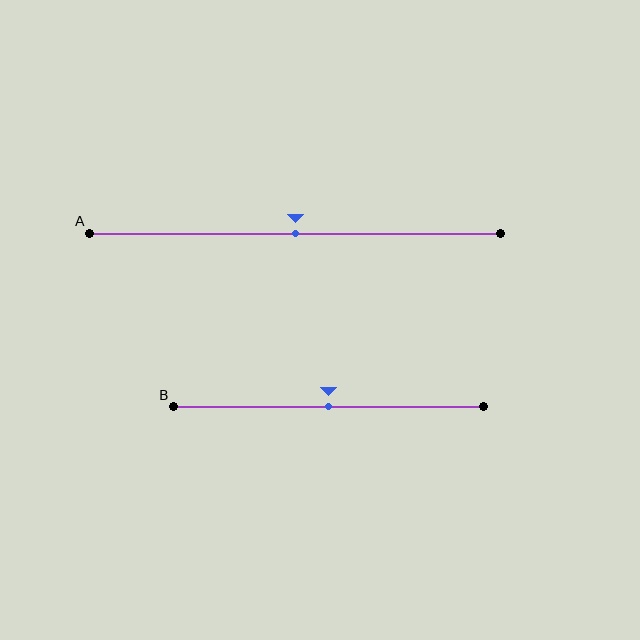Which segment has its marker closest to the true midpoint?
Segment A has its marker closest to the true midpoint.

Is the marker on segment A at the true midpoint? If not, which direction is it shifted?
Yes, the marker on segment A is at the true midpoint.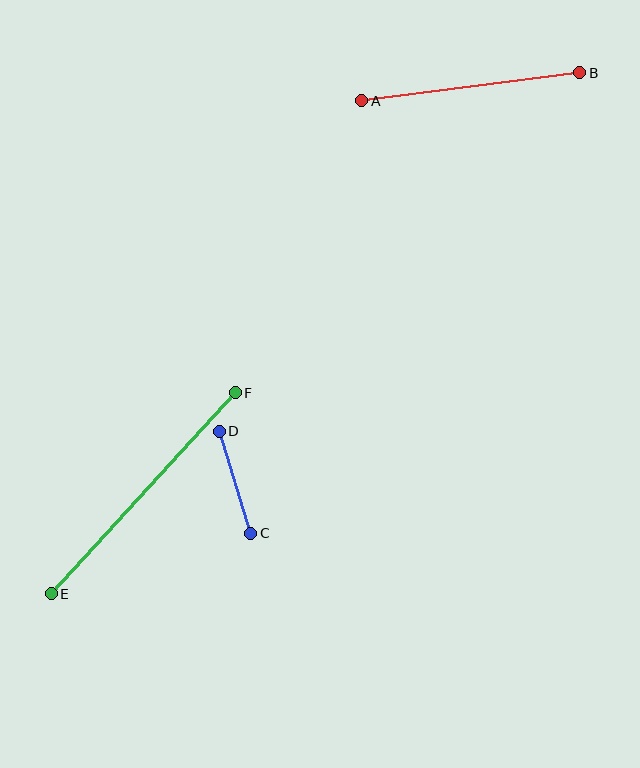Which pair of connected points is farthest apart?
Points E and F are farthest apart.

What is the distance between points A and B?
The distance is approximately 220 pixels.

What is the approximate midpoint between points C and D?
The midpoint is at approximately (235, 482) pixels.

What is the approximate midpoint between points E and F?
The midpoint is at approximately (143, 493) pixels.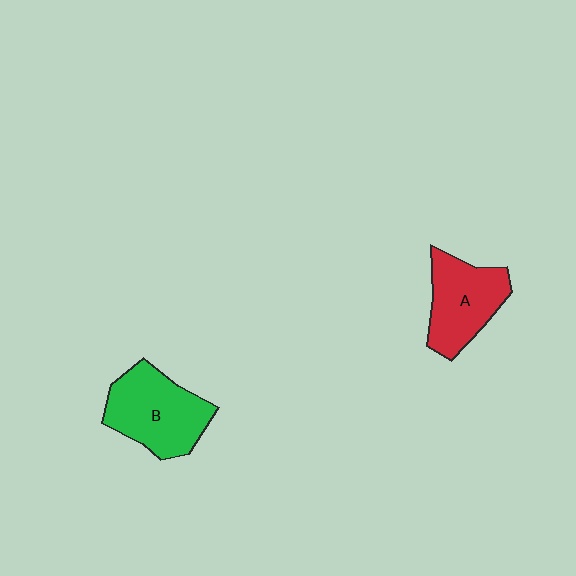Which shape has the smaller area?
Shape A (red).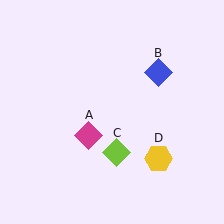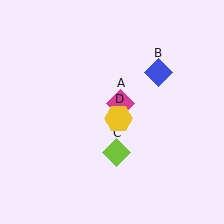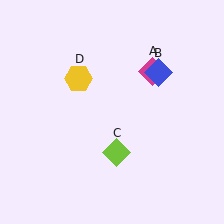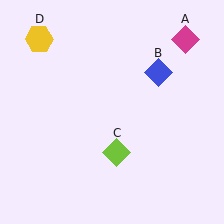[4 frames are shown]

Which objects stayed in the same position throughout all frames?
Blue diamond (object B) and lime diamond (object C) remained stationary.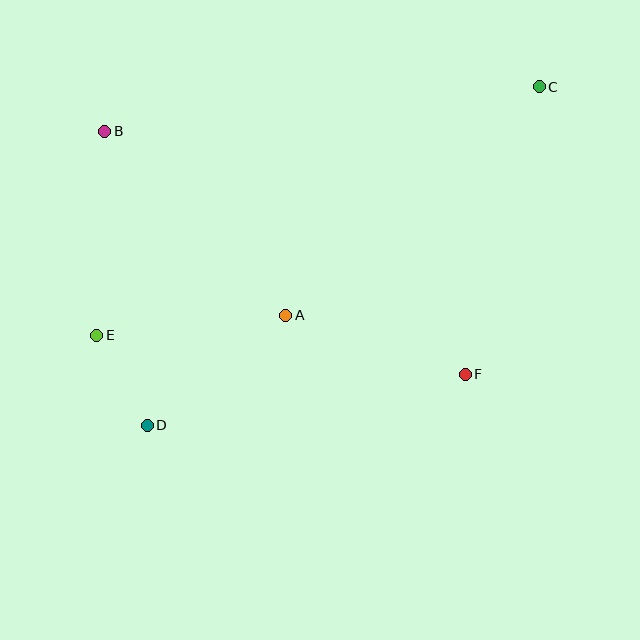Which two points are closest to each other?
Points D and E are closest to each other.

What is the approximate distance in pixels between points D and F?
The distance between D and F is approximately 322 pixels.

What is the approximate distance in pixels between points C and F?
The distance between C and F is approximately 297 pixels.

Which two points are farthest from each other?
Points C and D are farthest from each other.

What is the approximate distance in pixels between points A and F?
The distance between A and F is approximately 189 pixels.